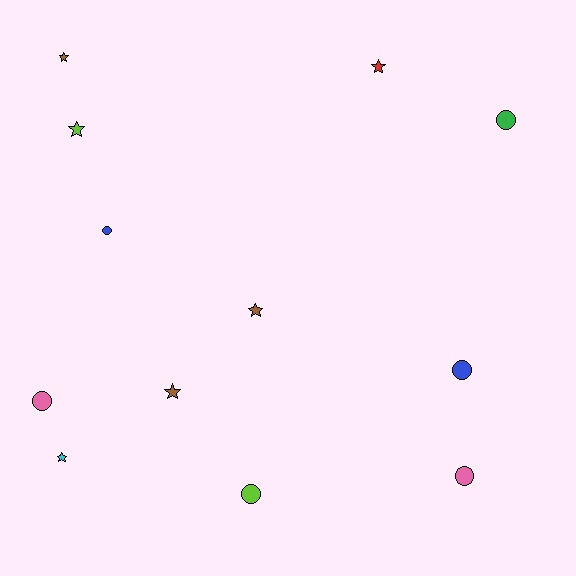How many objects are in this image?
There are 12 objects.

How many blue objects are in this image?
There are 2 blue objects.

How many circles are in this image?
There are 6 circles.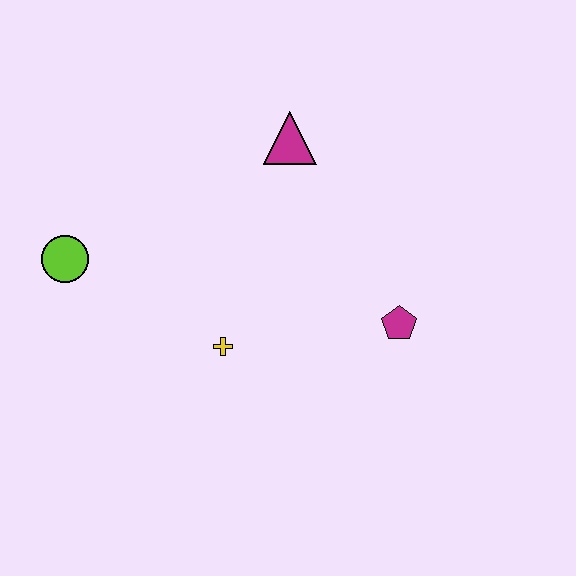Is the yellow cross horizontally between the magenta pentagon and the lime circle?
Yes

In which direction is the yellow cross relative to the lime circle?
The yellow cross is to the right of the lime circle.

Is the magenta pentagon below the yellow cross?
No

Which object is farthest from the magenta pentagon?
The lime circle is farthest from the magenta pentagon.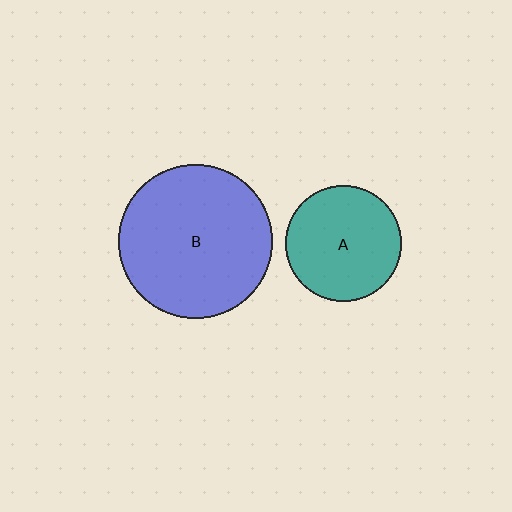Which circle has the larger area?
Circle B (blue).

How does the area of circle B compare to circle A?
Approximately 1.8 times.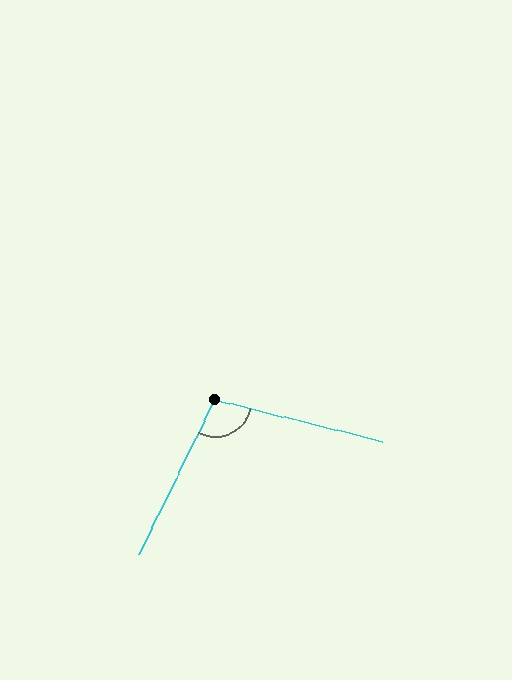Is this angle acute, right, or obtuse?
It is obtuse.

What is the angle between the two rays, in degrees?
Approximately 102 degrees.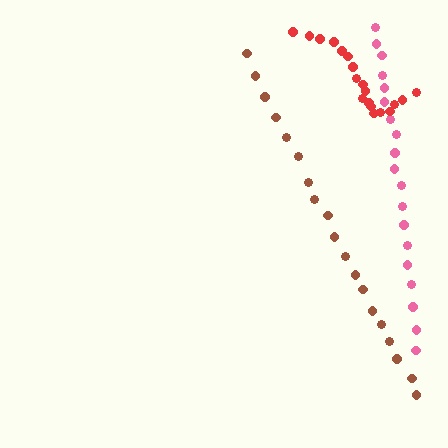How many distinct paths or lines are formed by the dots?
There are 3 distinct paths.